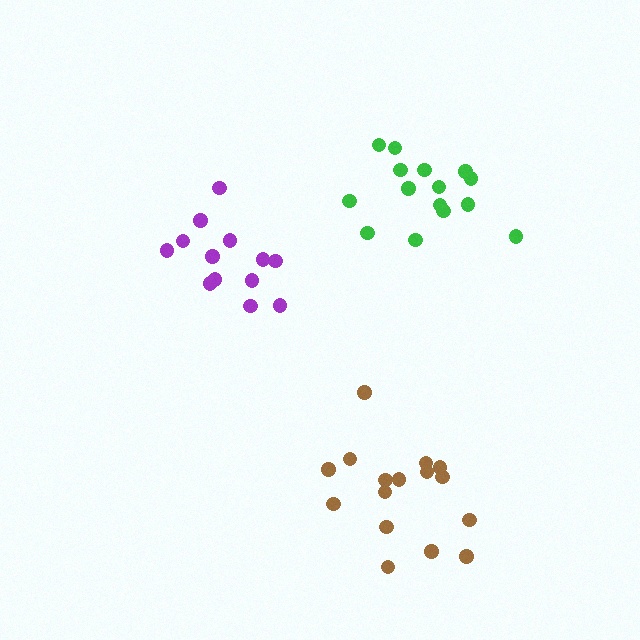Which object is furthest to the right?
The green cluster is rightmost.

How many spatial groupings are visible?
There are 3 spatial groupings.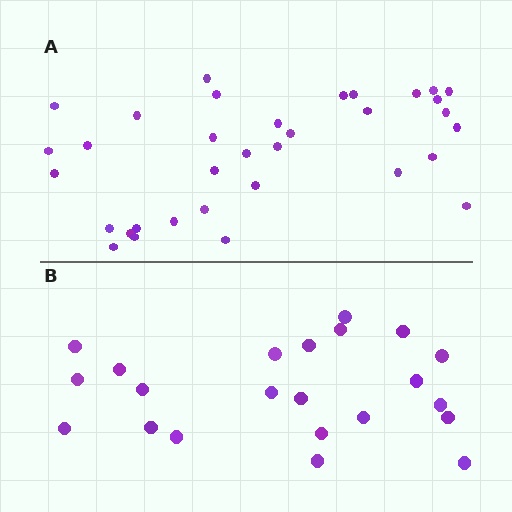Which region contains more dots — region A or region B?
Region A (the top region) has more dots.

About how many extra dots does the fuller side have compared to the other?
Region A has roughly 12 or so more dots than region B.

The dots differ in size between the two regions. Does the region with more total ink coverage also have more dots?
No. Region B has more total ink coverage because its dots are larger, but region A actually contains more individual dots. Total area can be misleading — the number of items is what matters here.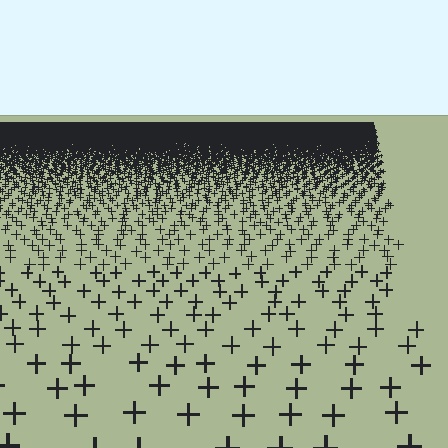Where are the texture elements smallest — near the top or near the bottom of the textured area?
Near the top.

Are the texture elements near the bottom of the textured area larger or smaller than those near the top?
Larger. Near the bottom, elements are closer to the viewer and appear at a bigger on-screen size.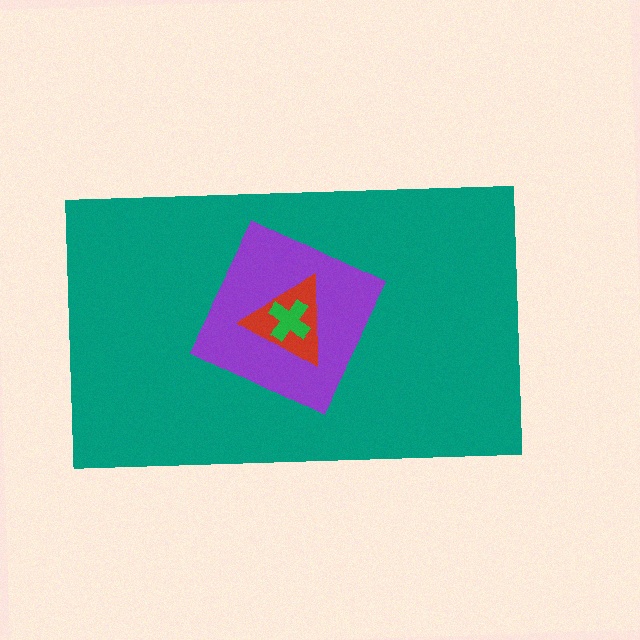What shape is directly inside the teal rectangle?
The purple square.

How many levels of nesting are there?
4.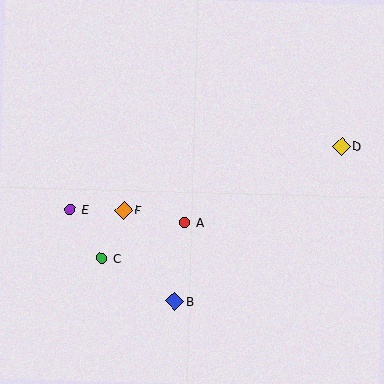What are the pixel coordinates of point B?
Point B is at (174, 301).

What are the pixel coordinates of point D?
Point D is at (341, 146).